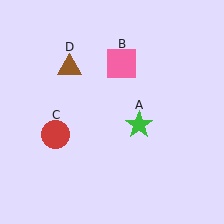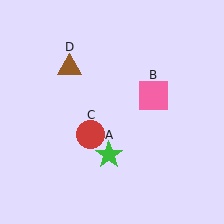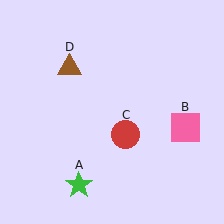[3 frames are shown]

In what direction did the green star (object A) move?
The green star (object A) moved down and to the left.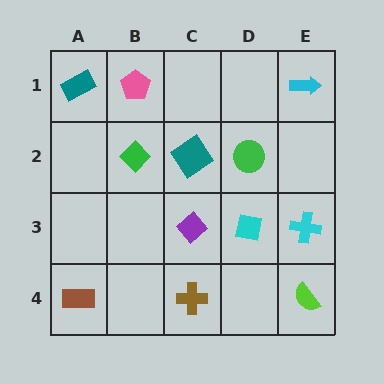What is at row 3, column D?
A cyan square.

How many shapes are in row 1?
3 shapes.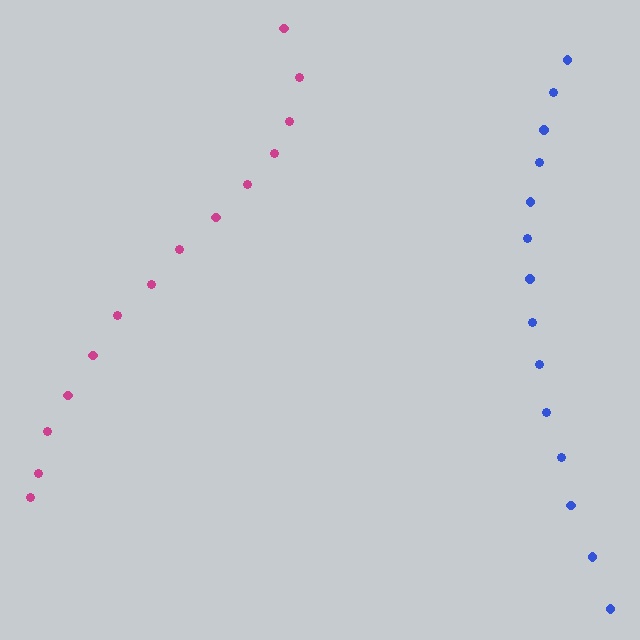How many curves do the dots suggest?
There are 2 distinct paths.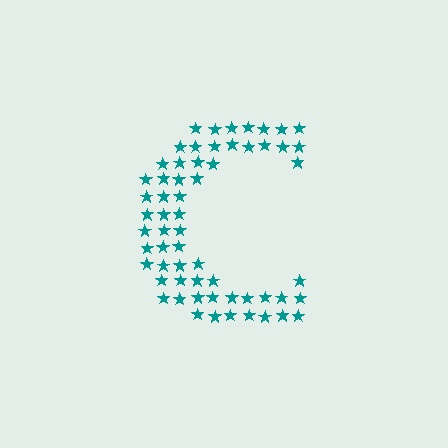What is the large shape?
The large shape is the letter C.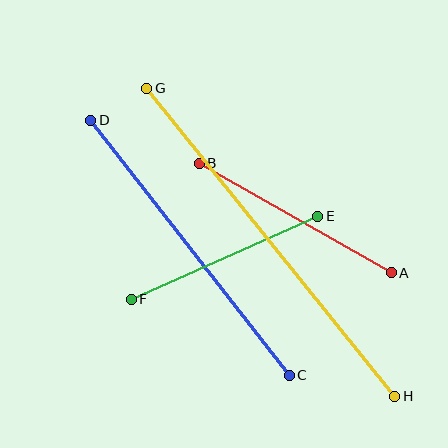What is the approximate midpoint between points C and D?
The midpoint is at approximately (190, 248) pixels.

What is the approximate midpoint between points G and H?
The midpoint is at approximately (271, 242) pixels.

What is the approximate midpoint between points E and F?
The midpoint is at approximately (225, 258) pixels.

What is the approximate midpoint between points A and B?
The midpoint is at approximately (295, 218) pixels.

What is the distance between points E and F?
The distance is approximately 204 pixels.